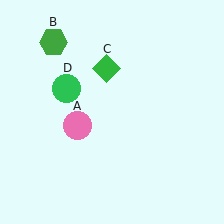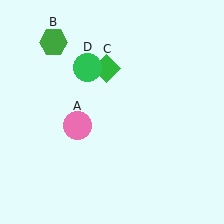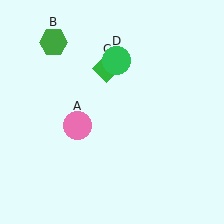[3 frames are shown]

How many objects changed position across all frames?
1 object changed position: green circle (object D).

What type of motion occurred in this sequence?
The green circle (object D) rotated clockwise around the center of the scene.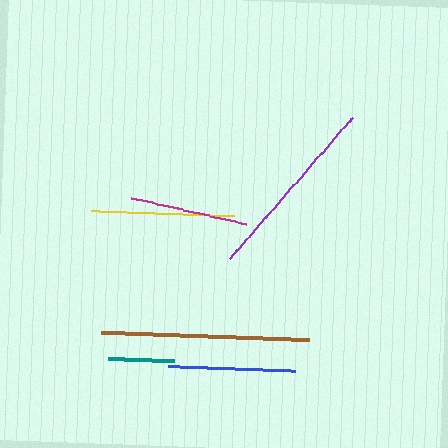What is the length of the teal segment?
The teal segment is approximately 66 pixels long.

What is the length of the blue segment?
The blue segment is approximately 127 pixels long.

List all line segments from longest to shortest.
From longest to shortest: brown, purple, yellow, blue, magenta, teal.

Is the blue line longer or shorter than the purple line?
The purple line is longer than the blue line.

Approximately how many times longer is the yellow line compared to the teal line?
The yellow line is approximately 2.2 times the length of the teal line.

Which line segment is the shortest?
The teal line is the shortest at approximately 66 pixels.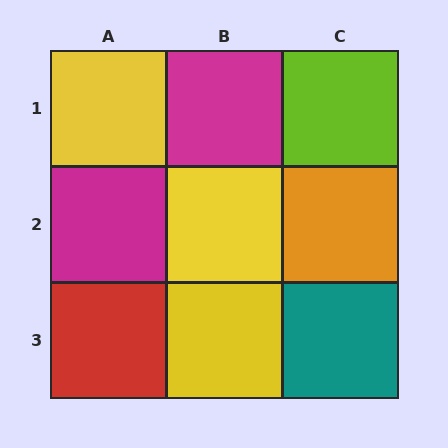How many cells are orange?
1 cell is orange.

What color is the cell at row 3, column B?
Yellow.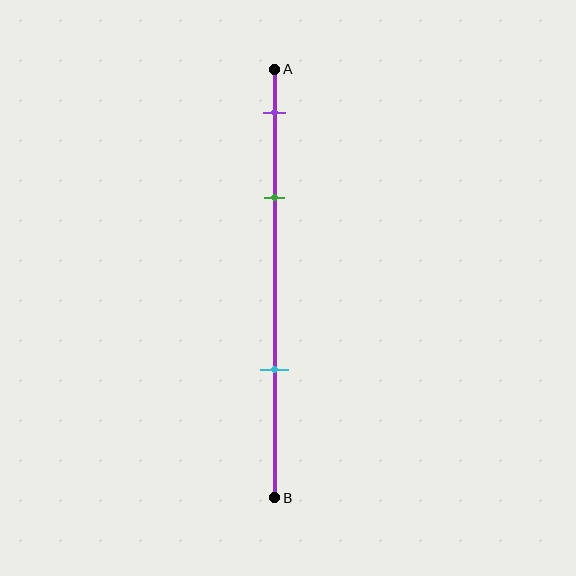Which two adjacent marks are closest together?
The purple and green marks are the closest adjacent pair.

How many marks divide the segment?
There are 3 marks dividing the segment.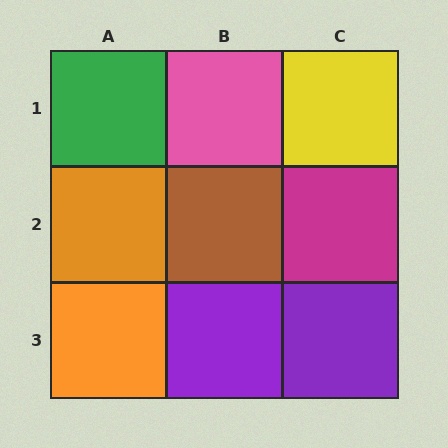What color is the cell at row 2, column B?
Brown.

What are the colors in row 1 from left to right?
Green, pink, yellow.